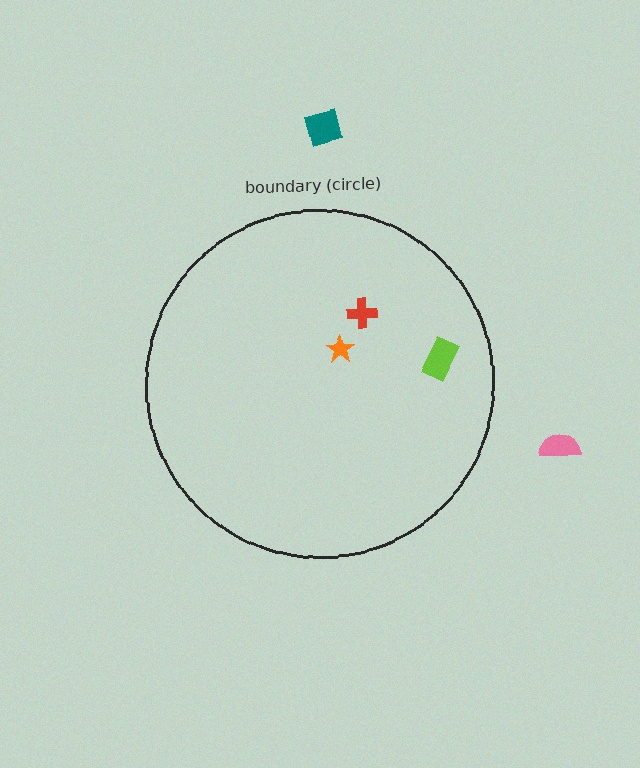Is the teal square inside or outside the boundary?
Outside.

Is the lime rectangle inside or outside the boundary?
Inside.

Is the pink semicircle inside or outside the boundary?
Outside.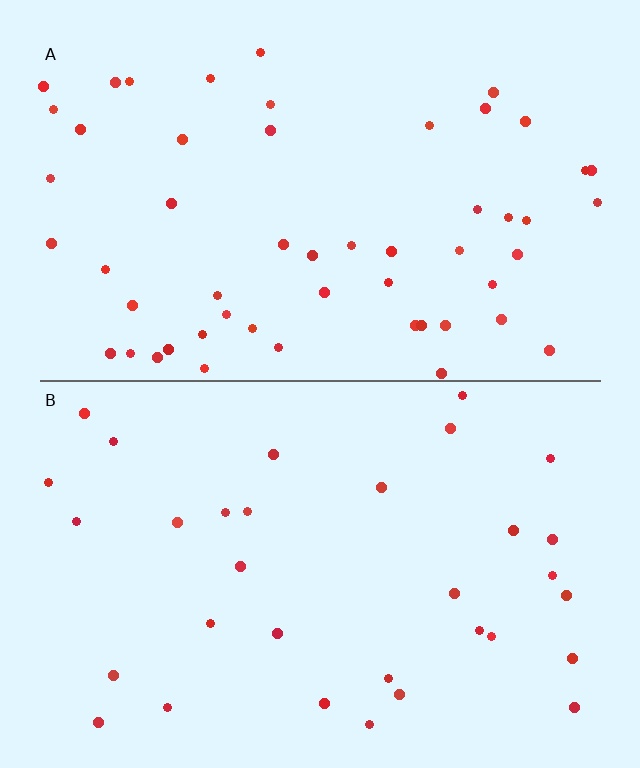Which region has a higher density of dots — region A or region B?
A (the top).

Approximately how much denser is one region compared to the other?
Approximately 1.6× — region A over region B.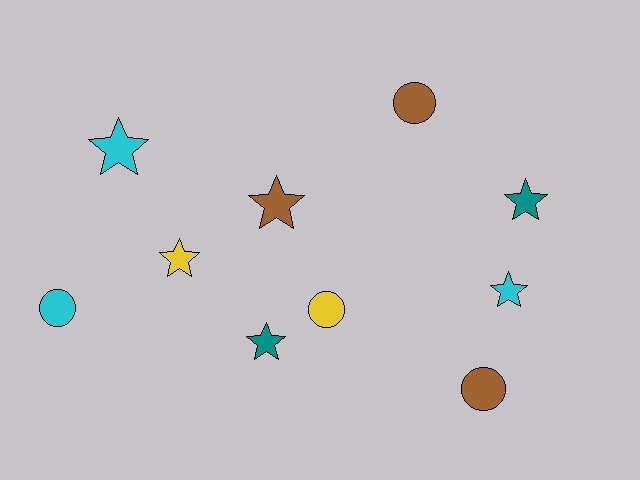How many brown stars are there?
There is 1 brown star.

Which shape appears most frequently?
Star, with 6 objects.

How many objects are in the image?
There are 10 objects.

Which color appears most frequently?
Cyan, with 3 objects.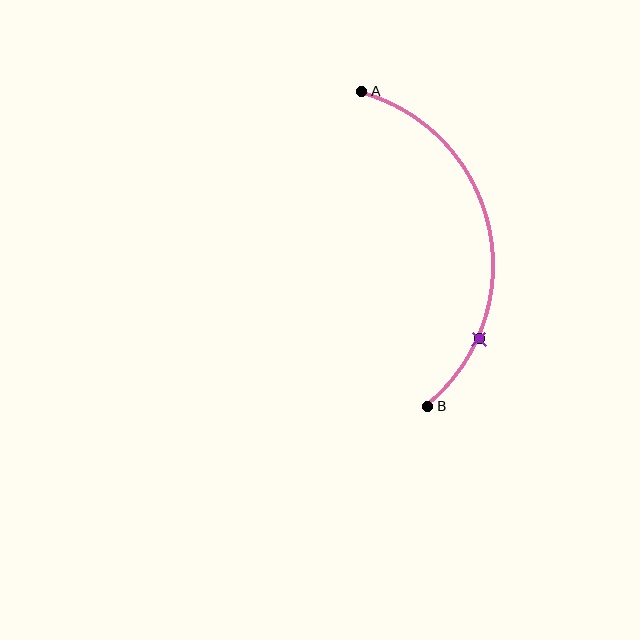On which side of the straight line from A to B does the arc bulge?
The arc bulges to the right of the straight line connecting A and B.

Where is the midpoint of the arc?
The arc midpoint is the point on the curve farthest from the straight line joining A and B. It sits to the right of that line.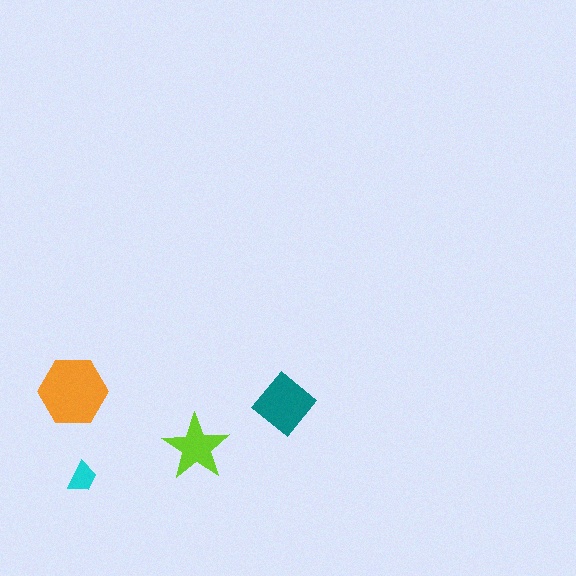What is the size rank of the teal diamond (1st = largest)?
2nd.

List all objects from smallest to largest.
The cyan trapezoid, the lime star, the teal diamond, the orange hexagon.